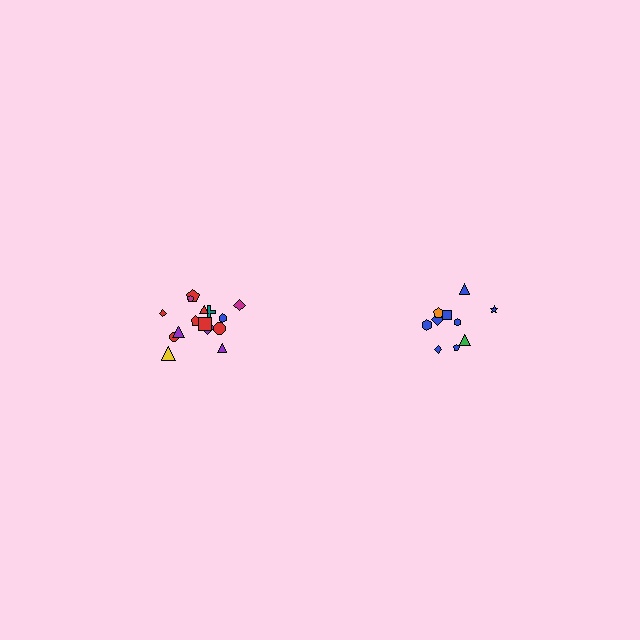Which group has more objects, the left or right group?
The left group.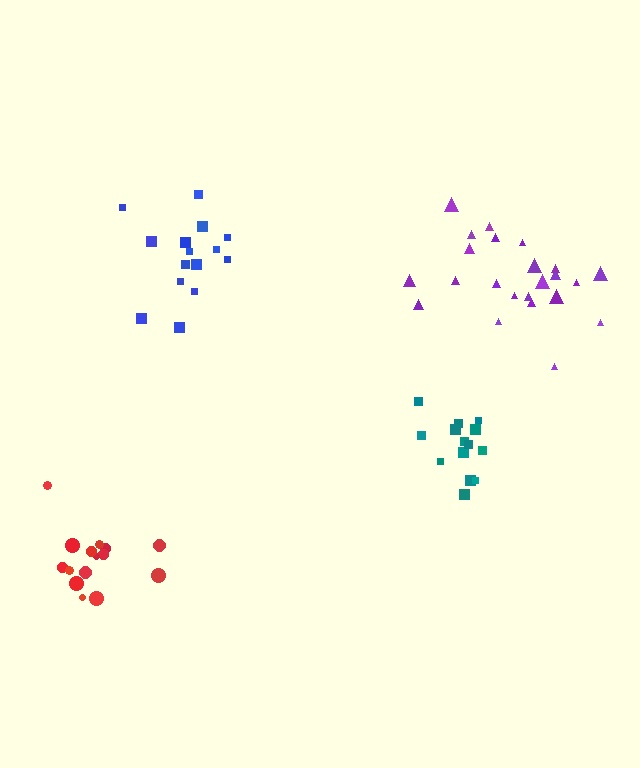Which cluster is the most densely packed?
Teal.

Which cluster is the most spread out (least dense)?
Red.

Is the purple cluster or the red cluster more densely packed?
Purple.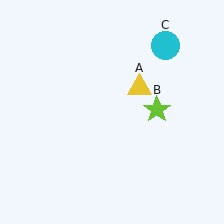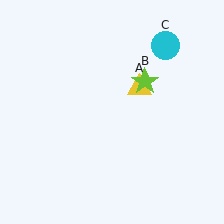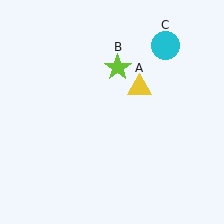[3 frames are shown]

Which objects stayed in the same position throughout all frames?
Yellow triangle (object A) and cyan circle (object C) remained stationary.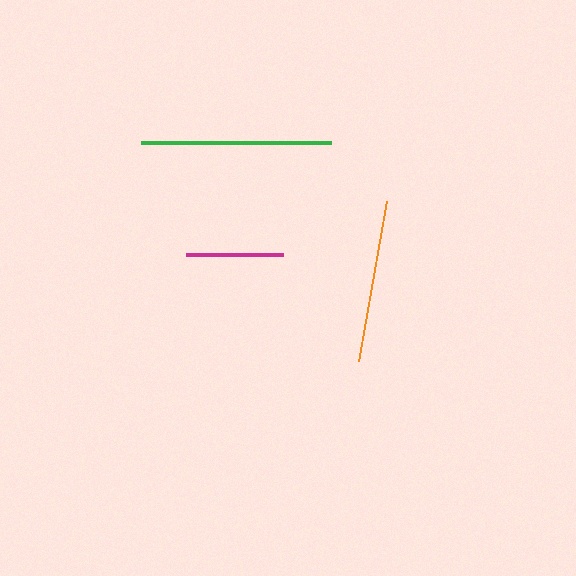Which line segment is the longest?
The green line is the longest at approximately 190 pixels.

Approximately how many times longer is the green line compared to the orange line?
The green line is approximately 1.2 times the length of the orange line.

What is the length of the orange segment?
The orange segment is approximately 162 pixels long.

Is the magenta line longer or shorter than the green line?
The green line is longer than the magenta line.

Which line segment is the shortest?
The magenta line is the shortest at approximately 97 pixels.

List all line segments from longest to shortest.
From longest to shortest: green, orange, magenta.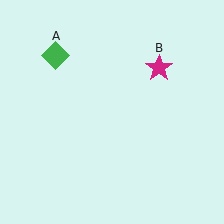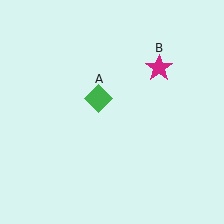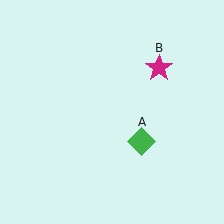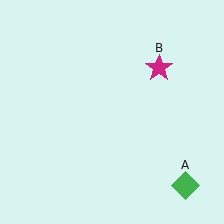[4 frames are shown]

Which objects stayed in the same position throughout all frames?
Magenta star (object B) remained stationary.